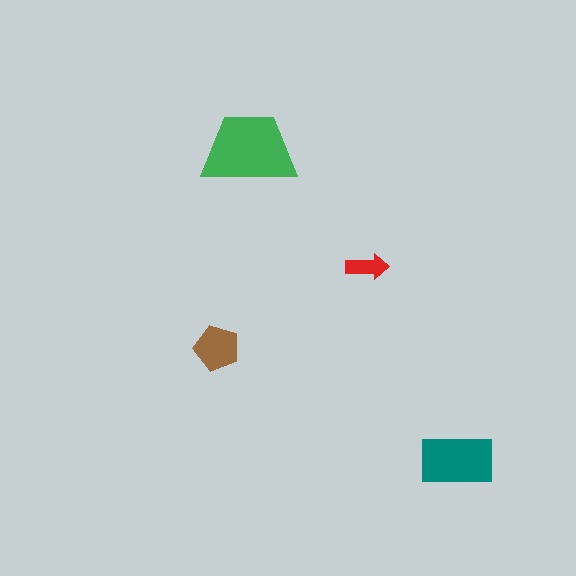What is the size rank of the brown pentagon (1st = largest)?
3rd.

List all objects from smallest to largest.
The red arrow, the brown pentagon, the teal rectangle, the green trapezoid.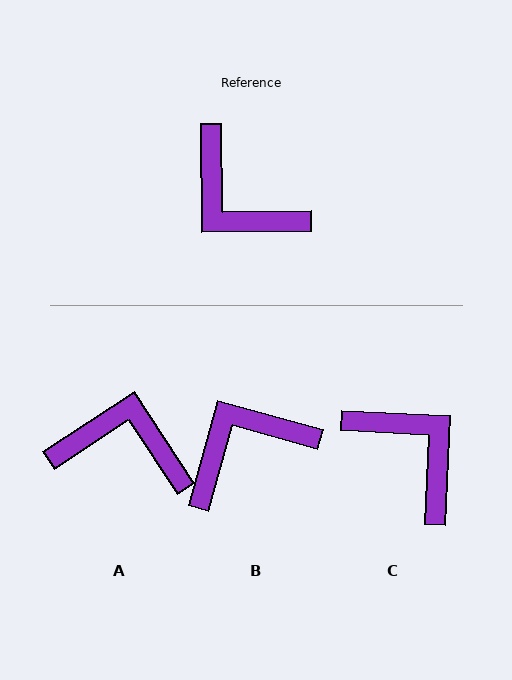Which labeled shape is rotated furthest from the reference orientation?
C, about 176 degrees away.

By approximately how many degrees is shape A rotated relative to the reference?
Approximately 147 degrees clockwise.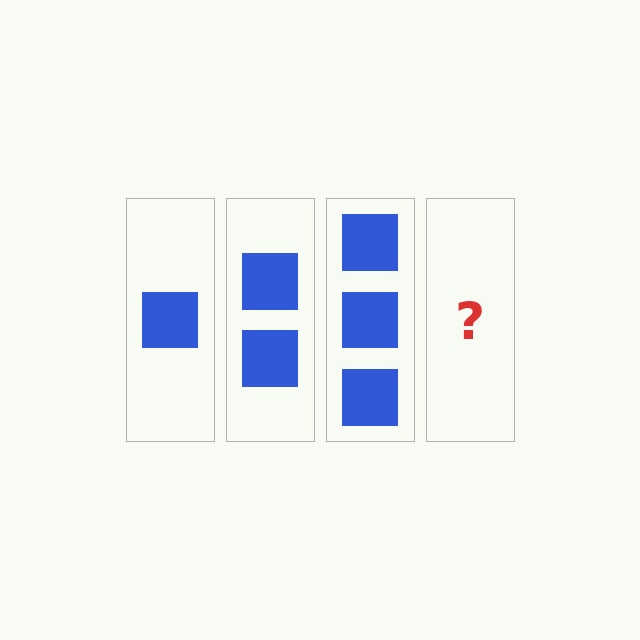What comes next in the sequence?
The next element should be 4 squares.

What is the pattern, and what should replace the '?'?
The pattern is that each step adds one more square. The '?' should be 4 squares.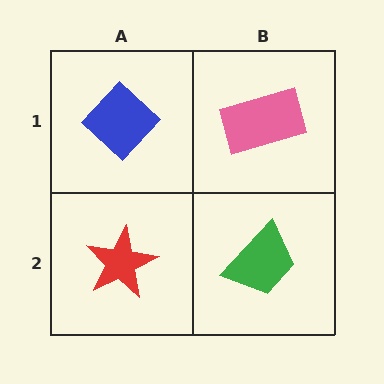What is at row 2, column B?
A green trapezoid.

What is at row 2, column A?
A red star.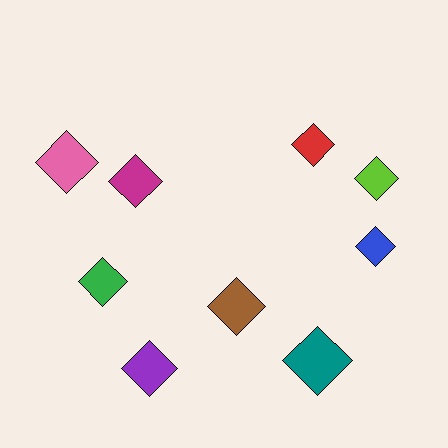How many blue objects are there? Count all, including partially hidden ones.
There is 1 blue object.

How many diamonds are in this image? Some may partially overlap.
There are 9 diamonds.